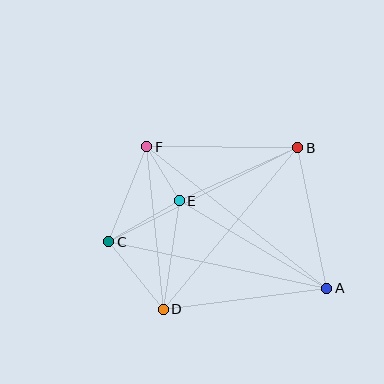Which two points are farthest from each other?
Points A and F are farthest from each other.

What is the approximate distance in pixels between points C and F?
The distance between C and F is approximately 103 pixels.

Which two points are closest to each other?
Points E and F are closest to each other.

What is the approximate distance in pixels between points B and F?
The distance between B and F is approximately 151 pixels.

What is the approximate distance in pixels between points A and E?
The distance between A and E is approximately 171 pixels.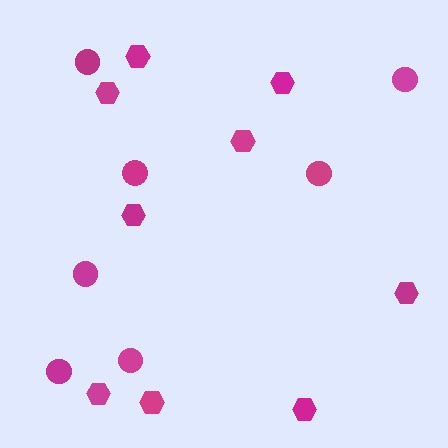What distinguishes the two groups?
There are 2 groups: one group of circles (7) and one group of hexagons (9).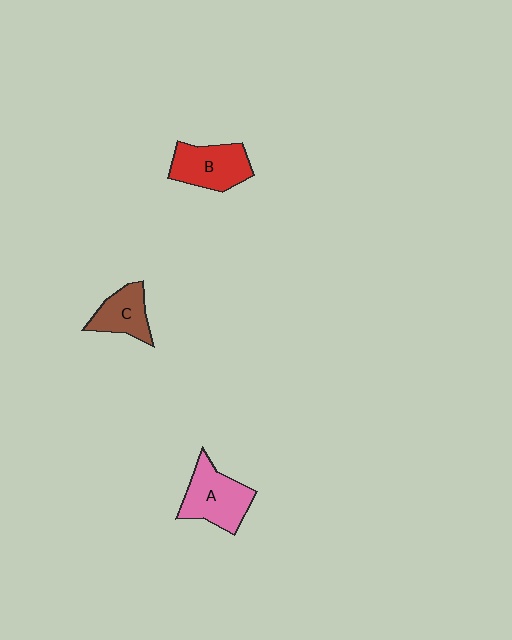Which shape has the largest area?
Shape A (pink).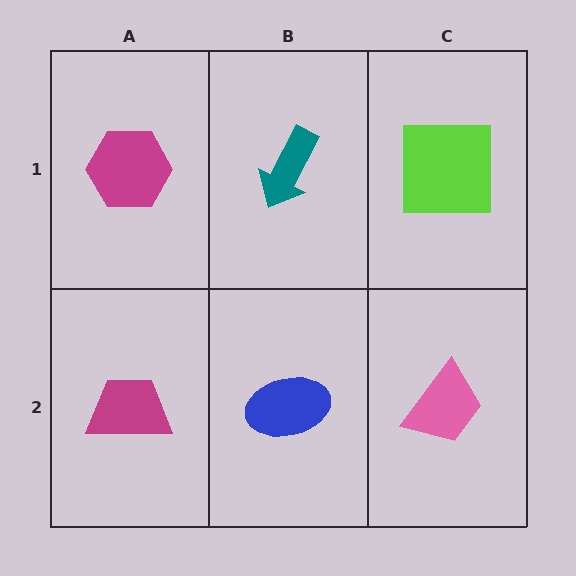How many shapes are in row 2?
3 shapes.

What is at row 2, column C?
A pink trapezoid.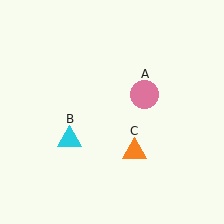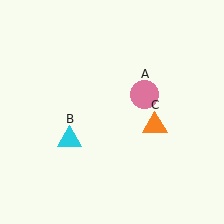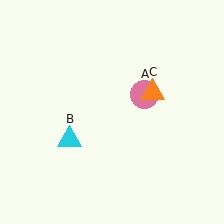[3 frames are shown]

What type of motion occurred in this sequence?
The orange triangle (object C) rotated counterclockwise around the center of the scene.